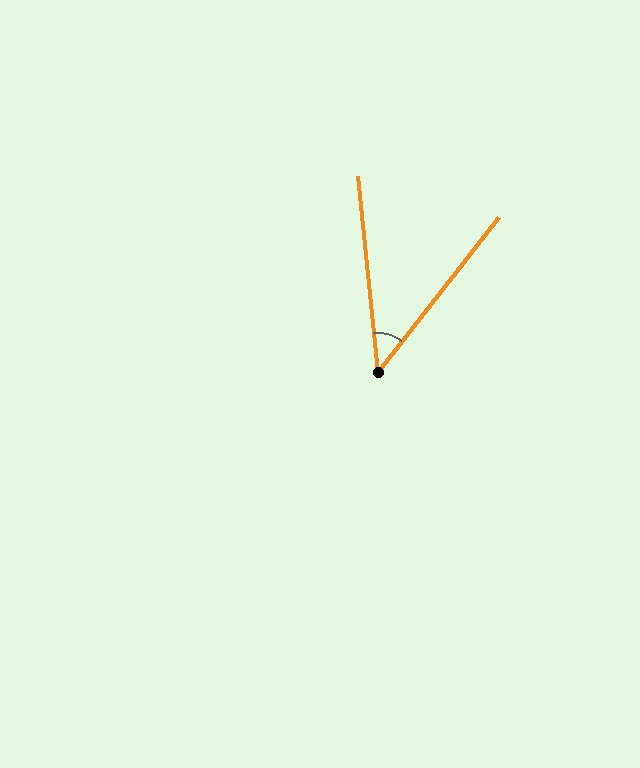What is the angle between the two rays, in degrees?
Approximately 44 degrees.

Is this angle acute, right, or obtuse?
It is acute.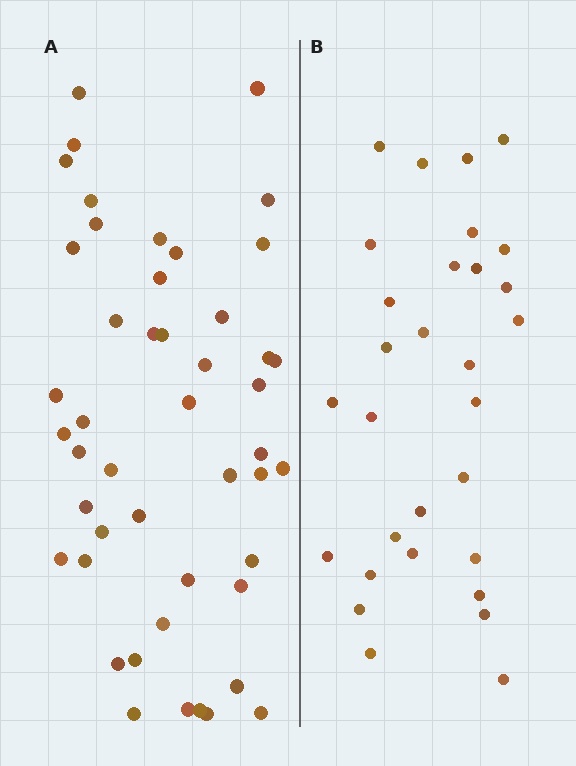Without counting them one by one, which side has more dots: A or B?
Region A (the left region) has more dots.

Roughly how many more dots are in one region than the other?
Region A has approximately 15 more dots than region B.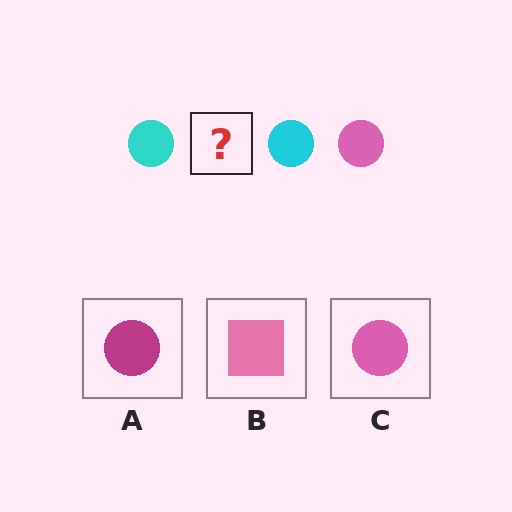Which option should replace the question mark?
Option C.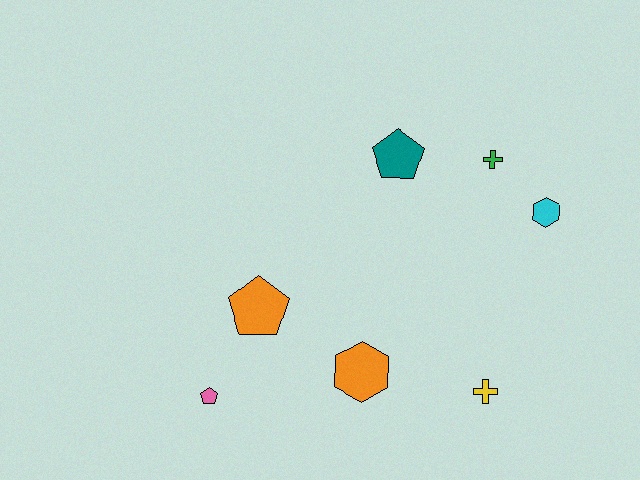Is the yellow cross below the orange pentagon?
Yes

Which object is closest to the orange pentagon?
The pink pentagon is closest to the orange pentagon.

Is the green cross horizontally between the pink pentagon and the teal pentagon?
No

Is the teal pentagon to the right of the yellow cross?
No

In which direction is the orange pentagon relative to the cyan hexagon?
The orange pentagon is to the left of the cyan hexagon.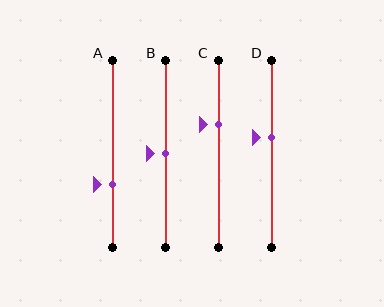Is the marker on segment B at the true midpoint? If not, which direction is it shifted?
Yes, the marker on segment B is at the true midpoint.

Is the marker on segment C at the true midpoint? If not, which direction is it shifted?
No, the marker on segment C is shifted upward by about 15% of the segment length.